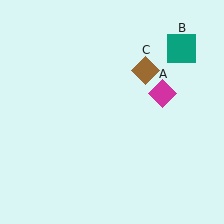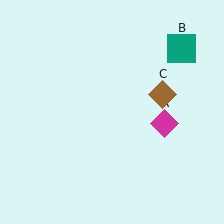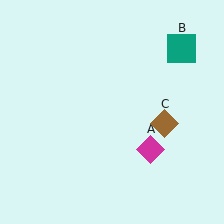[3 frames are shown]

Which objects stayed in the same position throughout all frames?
Teal square (object B) remained stationary.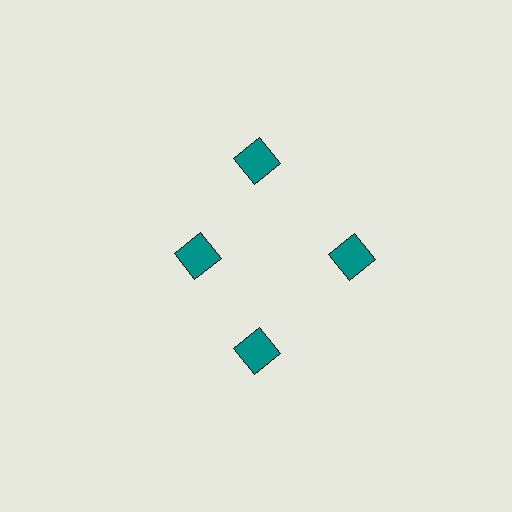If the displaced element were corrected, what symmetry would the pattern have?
It would have 4-fold rotational symmetry — the pattern would map onto itself every 90 degrees.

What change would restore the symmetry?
The symmetry would be restored by moving it outward, back onto the ring so that all 4 diamonds sit at equal angles and equal distance from the center.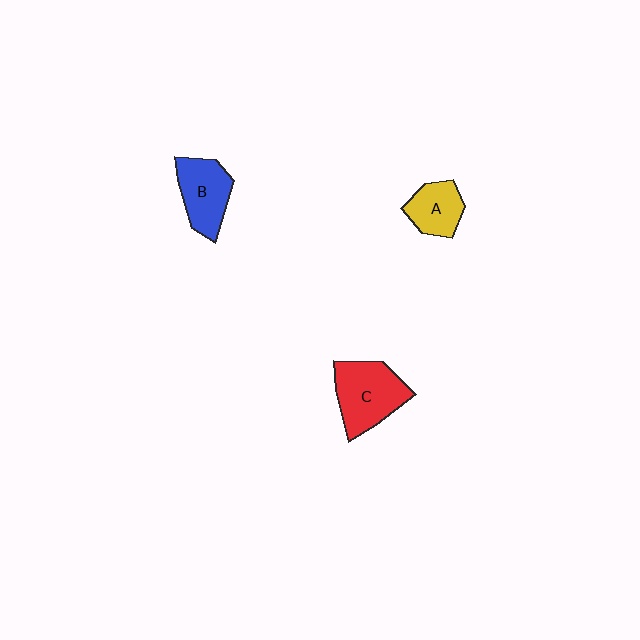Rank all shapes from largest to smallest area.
From largest to smallest: C (red), B (blue), A (yellow).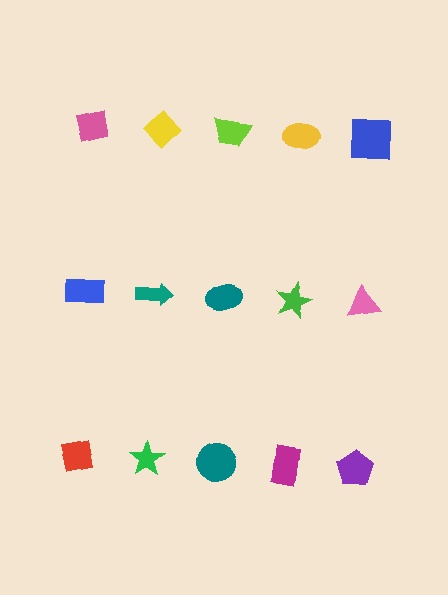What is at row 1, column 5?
A blue square.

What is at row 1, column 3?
A lime trapezoid.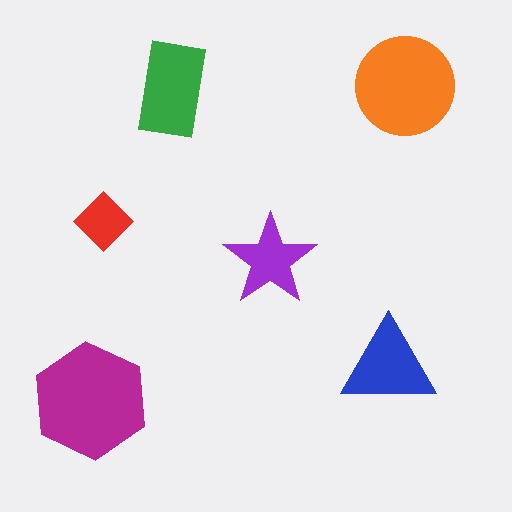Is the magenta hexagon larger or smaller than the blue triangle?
Larger.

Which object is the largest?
The magenta hexagon.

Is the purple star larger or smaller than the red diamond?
Larger.